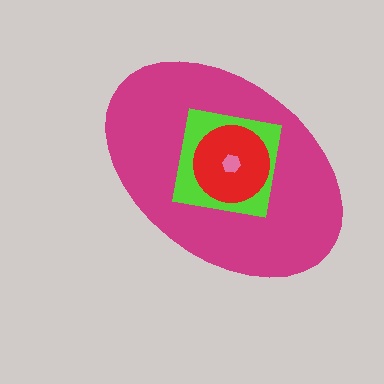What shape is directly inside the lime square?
The red circle.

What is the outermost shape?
The magenta ellipse.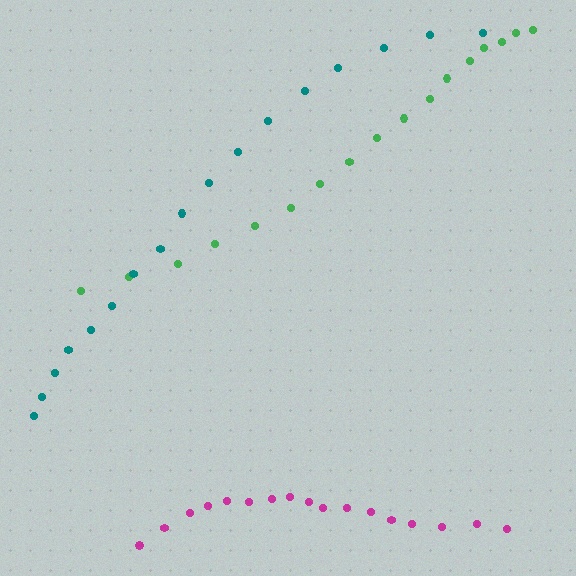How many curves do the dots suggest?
There are 3 distinct paths.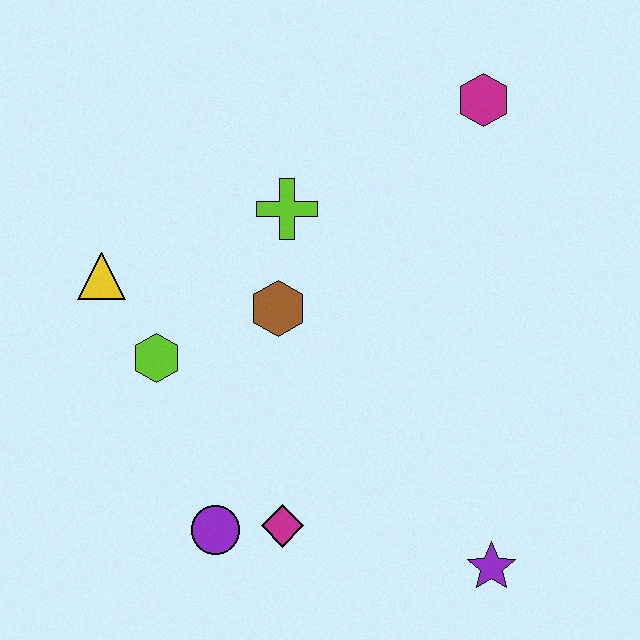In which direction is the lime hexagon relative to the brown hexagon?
The lime hexagon is to the left of the brown hexagon.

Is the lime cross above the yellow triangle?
Yes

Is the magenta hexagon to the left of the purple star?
Yes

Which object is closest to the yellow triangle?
The lime hexagon is closest to the yellow triangle.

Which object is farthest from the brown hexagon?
The purple star is farthest from the brown hexagon.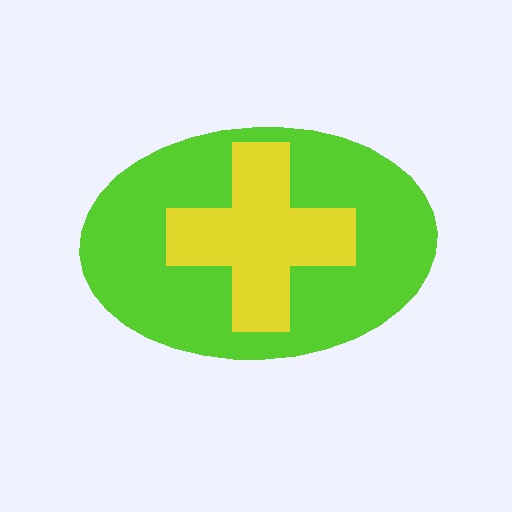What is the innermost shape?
The yellow cross.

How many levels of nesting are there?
2.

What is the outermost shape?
The lime ellipse.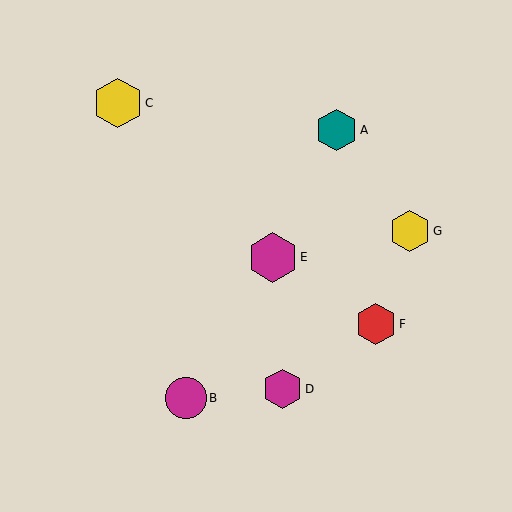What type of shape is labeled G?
Shape G is a yellow hexagon.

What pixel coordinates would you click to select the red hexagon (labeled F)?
Click at (376, 324) to select the red hexagon F.